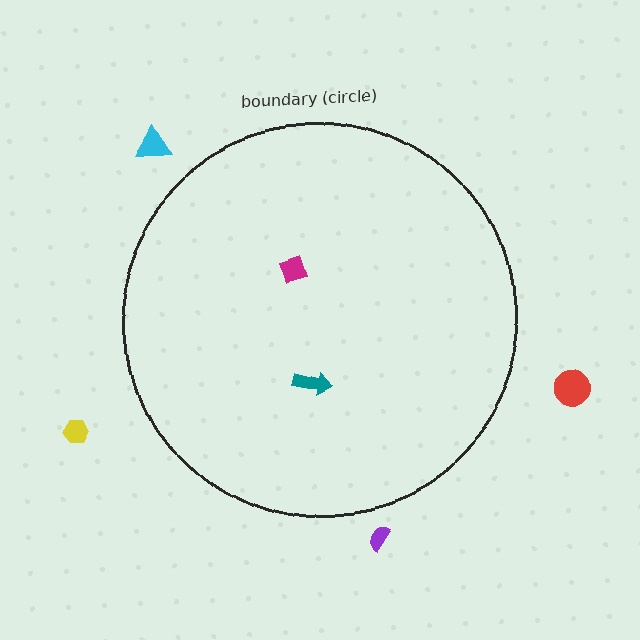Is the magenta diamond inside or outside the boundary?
Inside.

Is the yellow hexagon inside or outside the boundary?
Outside.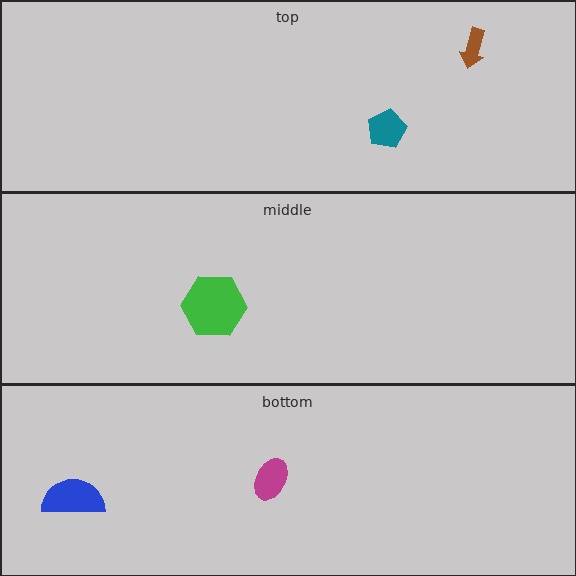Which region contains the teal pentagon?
The top region.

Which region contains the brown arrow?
The top region.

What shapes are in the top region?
The teal pentagon, the brown arrow.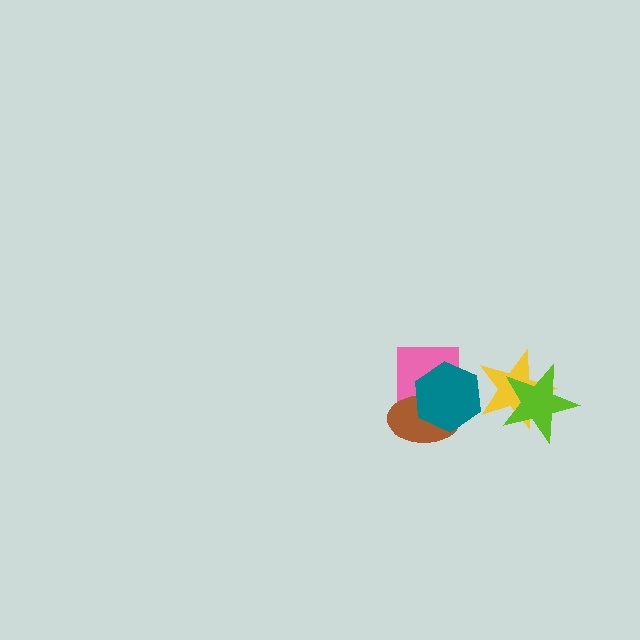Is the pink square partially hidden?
Yes, it is partially covered by another shape.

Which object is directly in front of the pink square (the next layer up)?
The brown ellipse is directly in front of the pink square.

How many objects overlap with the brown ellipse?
2 objects overlap with the brown ellipse.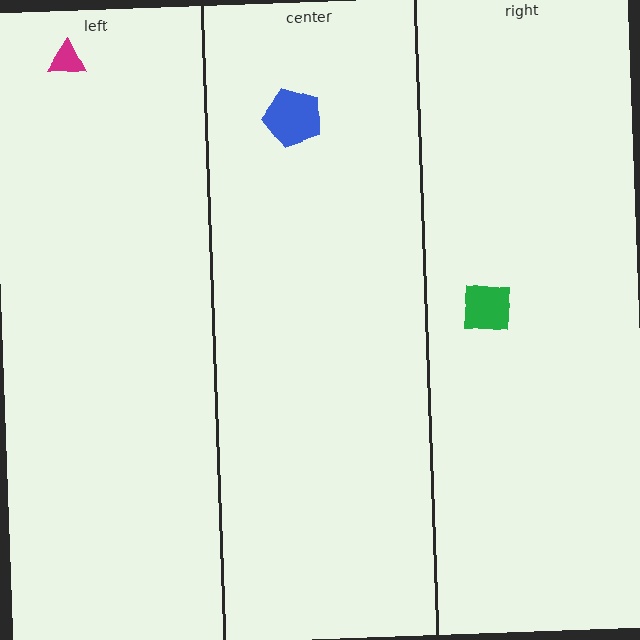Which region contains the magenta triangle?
The left region.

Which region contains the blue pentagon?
The center region.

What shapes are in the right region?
The green square.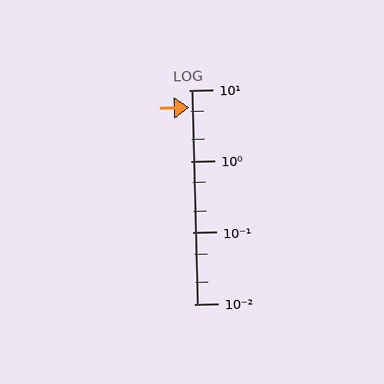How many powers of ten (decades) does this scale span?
The scale spans 3 decades, from 0.01 to 10.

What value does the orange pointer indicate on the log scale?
The pointer indicates approximately 5.7.